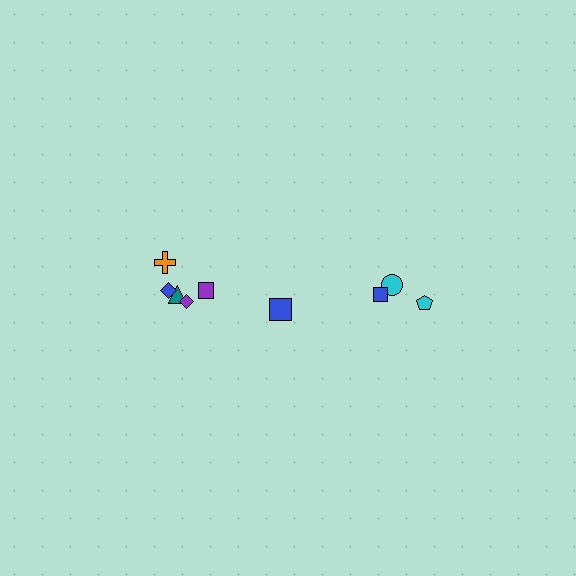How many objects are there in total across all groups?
There are 9 objects.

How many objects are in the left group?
There are 6 objects.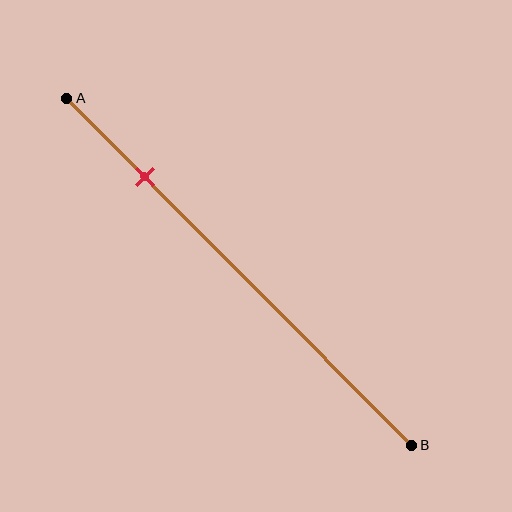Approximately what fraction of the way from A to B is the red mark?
The red mark is approximately 25% of the way from A to B.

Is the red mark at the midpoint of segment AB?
No, the mark is at about 25% from A, not at the 50% midpoint.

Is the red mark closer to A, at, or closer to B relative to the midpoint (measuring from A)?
The red mark is closer to point A than the midpoint of segment AB.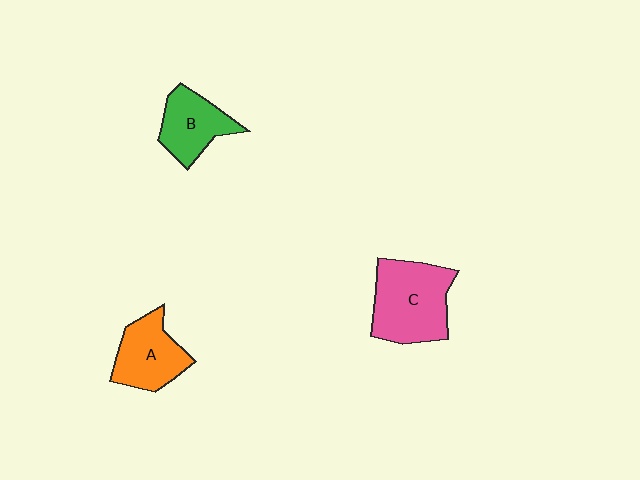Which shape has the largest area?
Shape C (pink).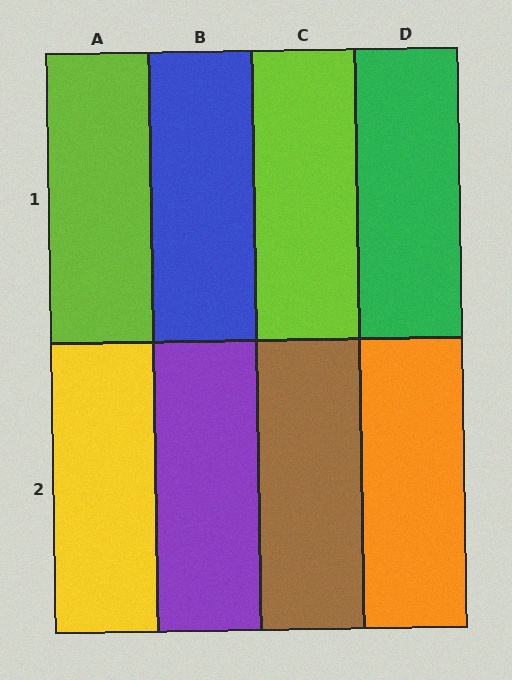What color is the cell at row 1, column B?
Blue.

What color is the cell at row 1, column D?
Green.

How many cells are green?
1 cell is green.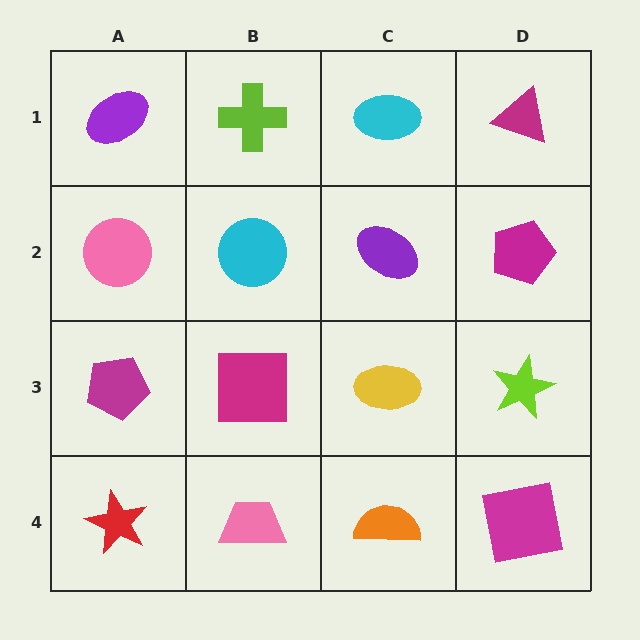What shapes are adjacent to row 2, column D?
A magenta triangle (row 1, column D), a lime star (row 3, column D), a purple ellipse (row 2, column C).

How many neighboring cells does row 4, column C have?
3.